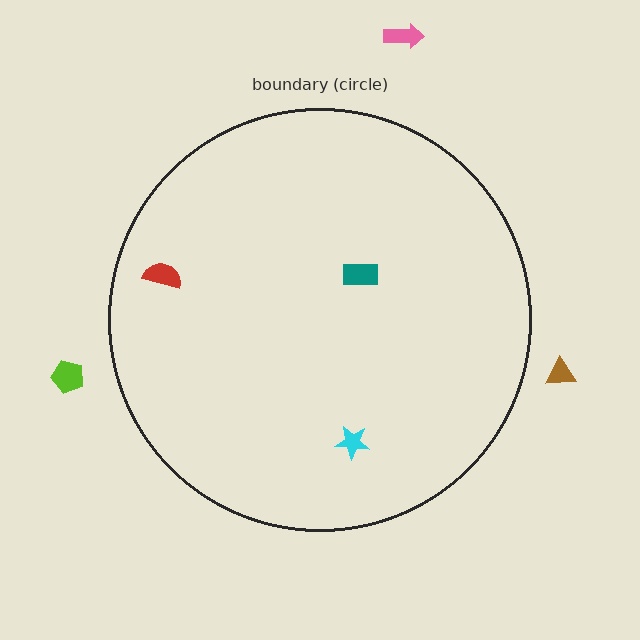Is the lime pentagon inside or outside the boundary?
Outside.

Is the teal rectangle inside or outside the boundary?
Inside.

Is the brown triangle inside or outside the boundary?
Outside.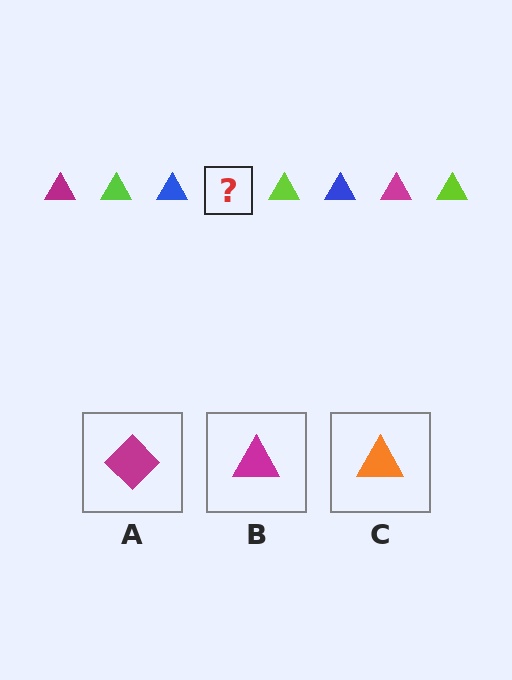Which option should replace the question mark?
Option B.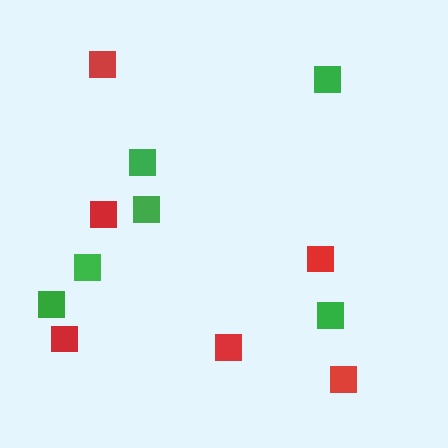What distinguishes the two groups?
There are 2 groups: one group of red squares (6) and one group of green squares (6).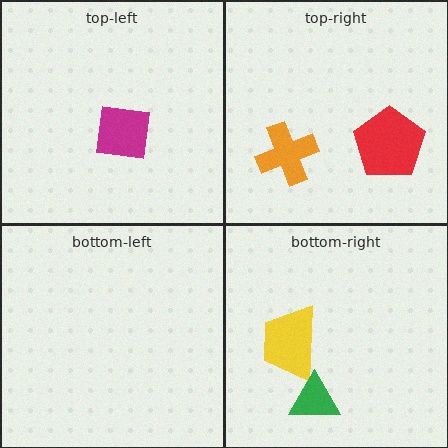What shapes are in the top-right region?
The orange cross, the red pentagon.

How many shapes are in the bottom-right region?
2.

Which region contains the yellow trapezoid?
The bottom-right region.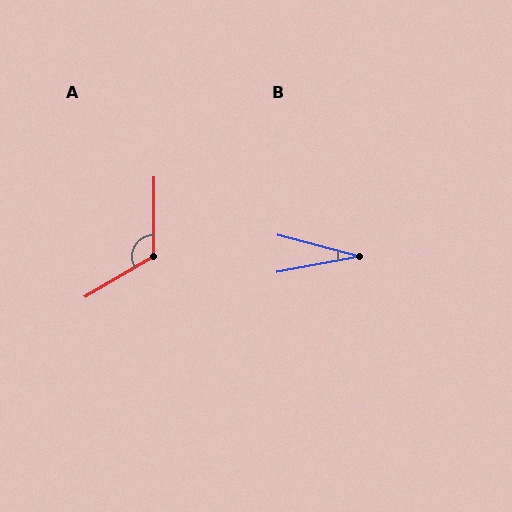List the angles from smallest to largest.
B (25°), A (122°).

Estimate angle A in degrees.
Approximately 122 degrees.